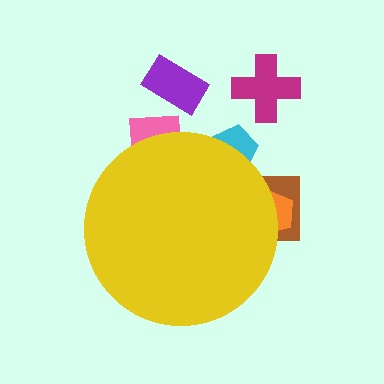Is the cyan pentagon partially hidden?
Yes, the cyan pentagon is partially hidden behind the yellow circle.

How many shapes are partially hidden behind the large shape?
4 shapes are partially hidden.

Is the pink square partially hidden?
Yes, the pink square is partially hidden behind the yellow circle.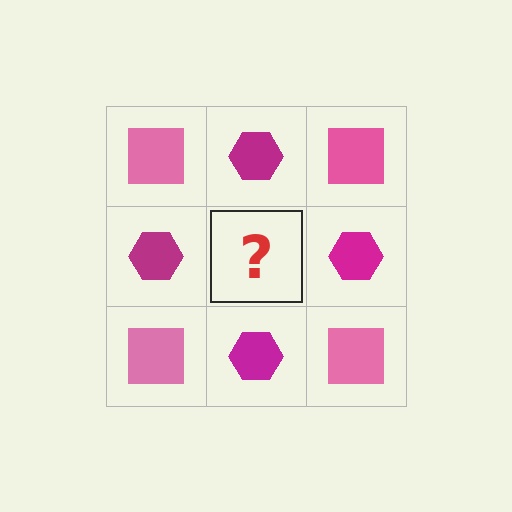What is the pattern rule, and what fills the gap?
The rule is that it alternates pink square and magenta hexagon in a checkerboard pattern. The gap should be filled with a pink square.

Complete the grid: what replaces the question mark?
The question mark should be replaced with a pink square.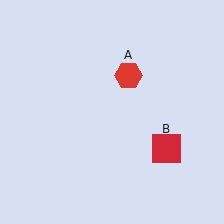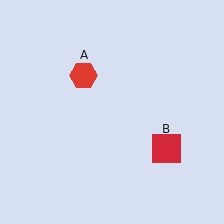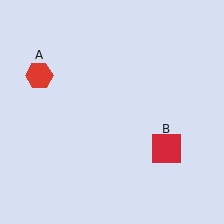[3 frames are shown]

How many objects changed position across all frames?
1 object changed position: red hexagon (object A).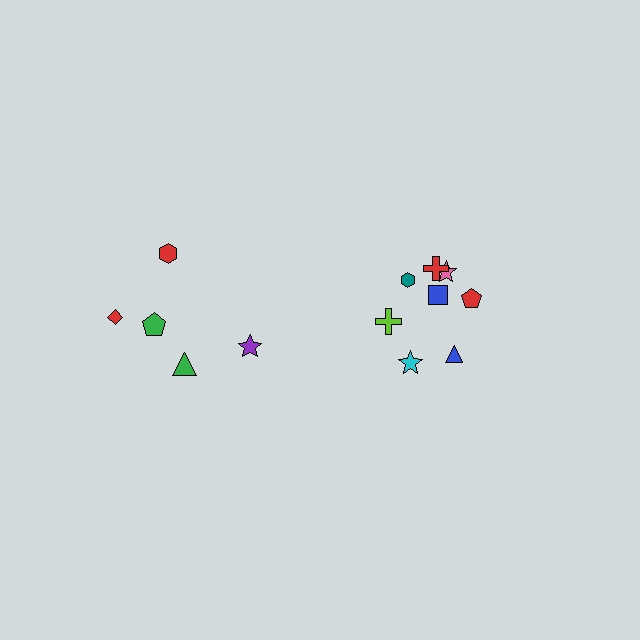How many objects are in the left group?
There are 5 objects.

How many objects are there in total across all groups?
There are 13 objects.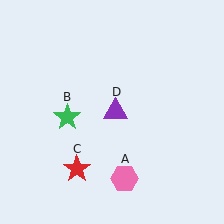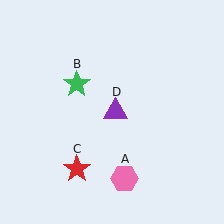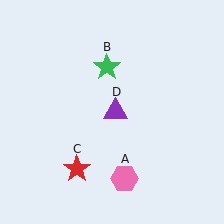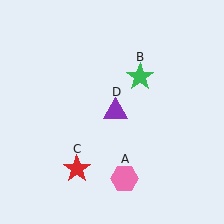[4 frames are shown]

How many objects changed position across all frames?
1 object changed position: green star (object B).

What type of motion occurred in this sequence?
The green star (object B) rotated clockwise around the center of the scene.